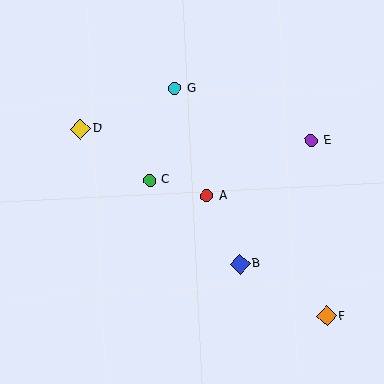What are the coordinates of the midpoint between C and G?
The midpoint between C and G is at (162, 134).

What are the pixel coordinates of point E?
Point E is at (312, 141).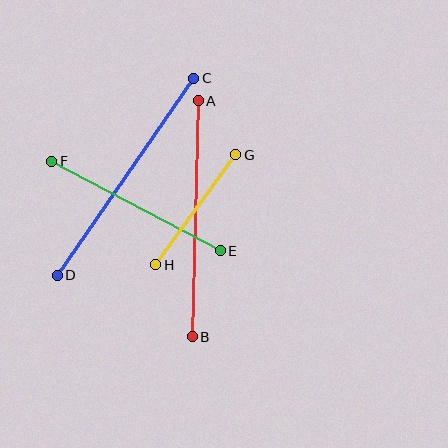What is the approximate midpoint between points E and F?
The midpoint is at approximately (136, 206) pixels.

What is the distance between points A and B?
The distance is approximately 236 pixels.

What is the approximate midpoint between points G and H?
The midpoint is at approximately (196, 210) pixels.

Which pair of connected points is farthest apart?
Points C and D are farthest apart.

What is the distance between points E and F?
The distance is approximately 191 pixels.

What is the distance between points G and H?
The distance is approximately 136 pixels.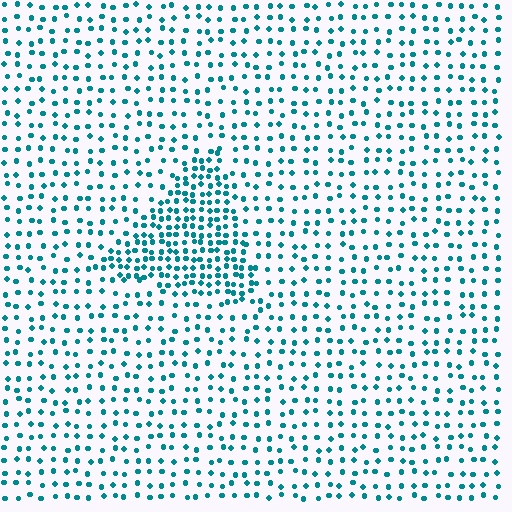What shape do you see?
I see a triangle.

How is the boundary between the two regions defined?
The boundary is defined by a change in element density (approximately 2.1x ratio). All elements are the same color, size, and shape.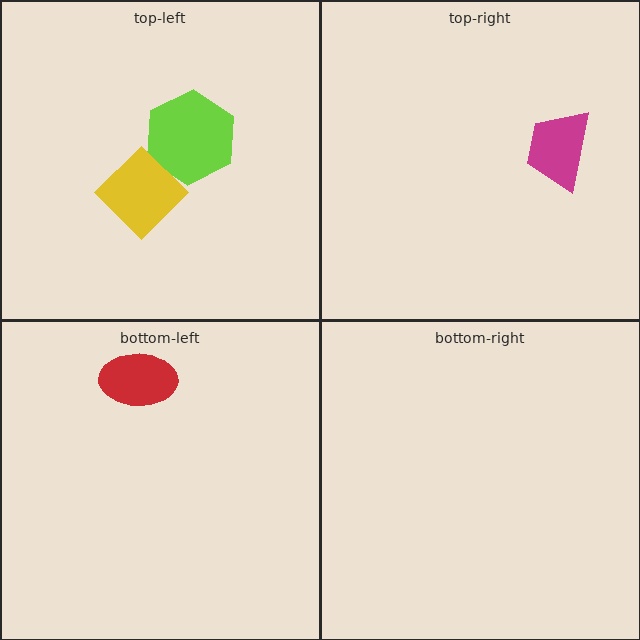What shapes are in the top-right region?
The magenta trapezoid.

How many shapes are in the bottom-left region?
1.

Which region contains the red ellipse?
The bottom-left region.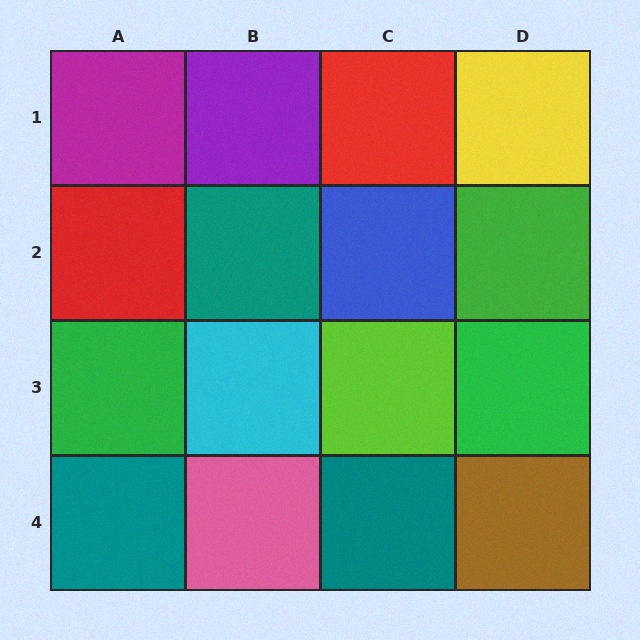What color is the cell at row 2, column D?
Green.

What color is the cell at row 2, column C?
Blue.